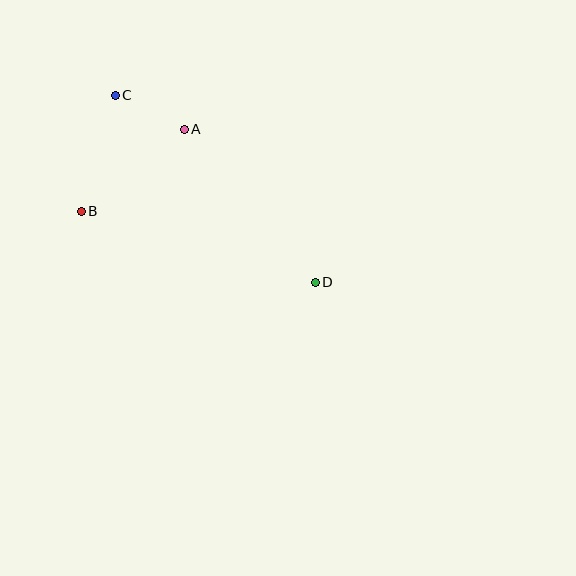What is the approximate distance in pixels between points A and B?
The distance between A and B is approximately 131 pixels.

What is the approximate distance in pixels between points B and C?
The distance between B and C is approximately 121 pixels.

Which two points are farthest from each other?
Points C and D are farthest from each other.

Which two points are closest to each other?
Points A and C are closest to each other.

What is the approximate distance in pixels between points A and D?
The distance between A and D is approximately 201 pixels.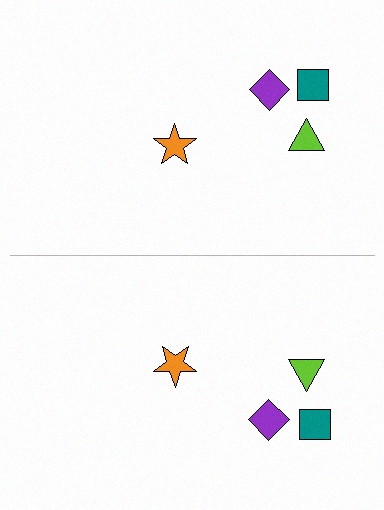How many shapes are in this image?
There are 8 shapes in this image.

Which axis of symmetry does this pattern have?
The pattern has a horizontal axis of symmetry running through the center of the image.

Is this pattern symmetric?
Yes, this pattern has bilateral (reflection) symmetry.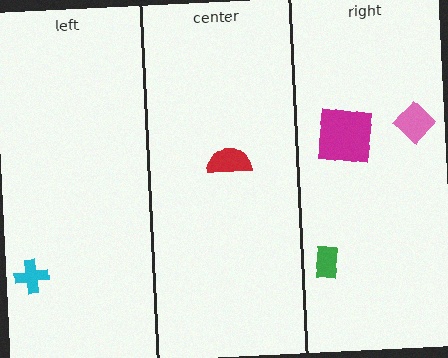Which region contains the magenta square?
The right region.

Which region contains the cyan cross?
The left region.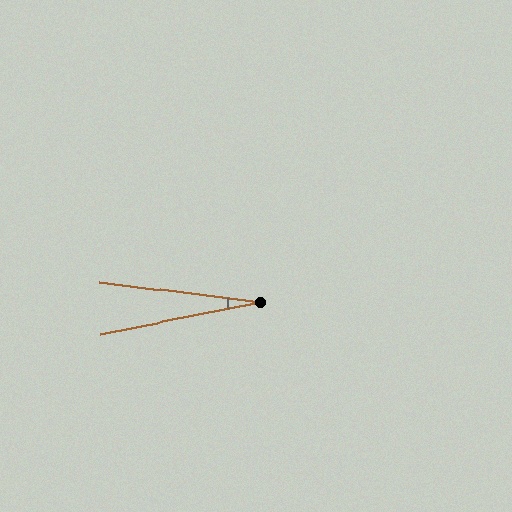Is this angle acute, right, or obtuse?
It is acute.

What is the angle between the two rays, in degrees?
Approximately 19 degrees.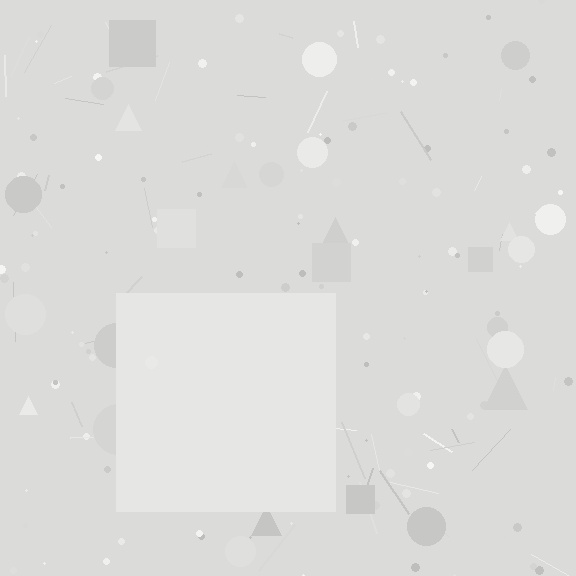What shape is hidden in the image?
A square is hidden in the image.